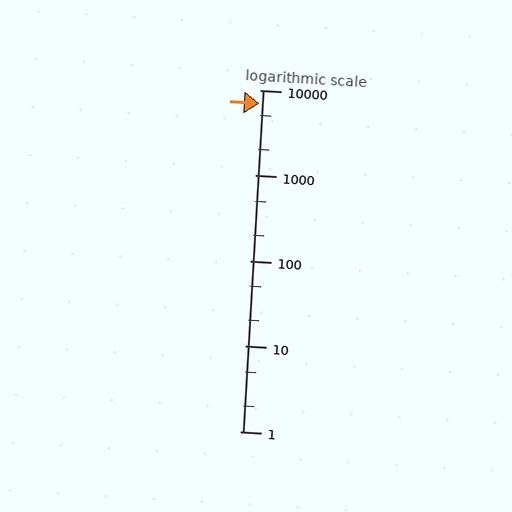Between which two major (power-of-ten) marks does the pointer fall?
The pointer is between 1000 and 10000.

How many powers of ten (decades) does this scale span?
The scale spans 4 decades, from 1 to 10000.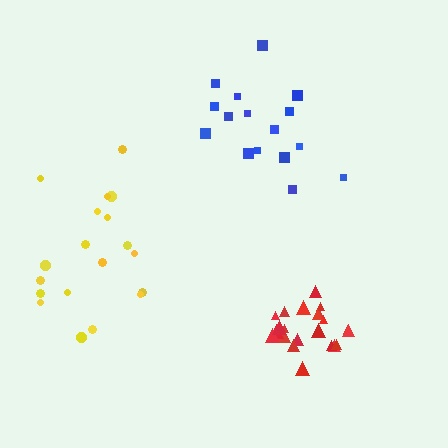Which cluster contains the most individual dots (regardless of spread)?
Red (22).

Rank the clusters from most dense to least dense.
red, yellow, blue.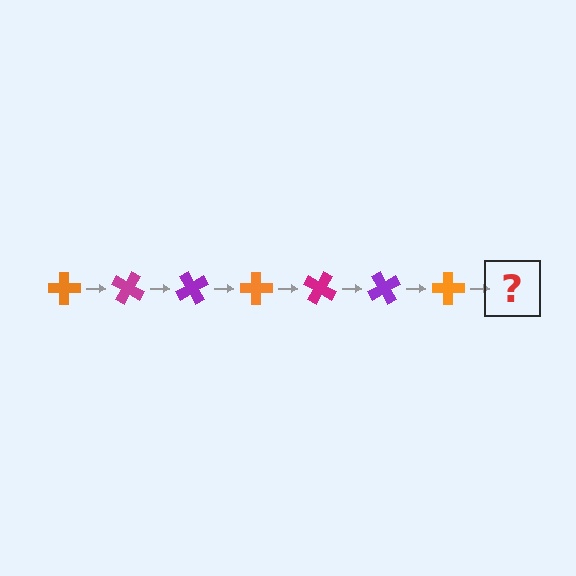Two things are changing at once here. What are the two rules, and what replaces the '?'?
The two rules are that it rotates 30 degrees each step and the color cycles through orange, magenta, and purple. The '?' should be a magenta cross, rotated 210 degrees from the start.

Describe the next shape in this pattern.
It should be a magenta cross, rotated 210 degrees from the start.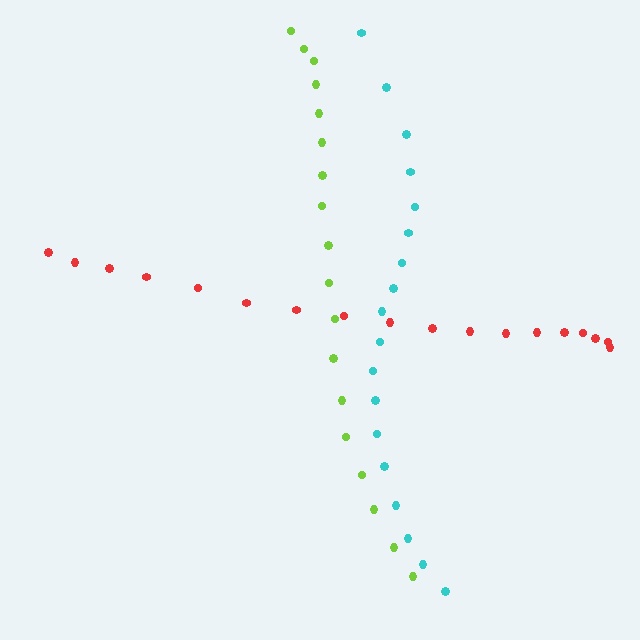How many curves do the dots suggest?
There are 3 distinct paths.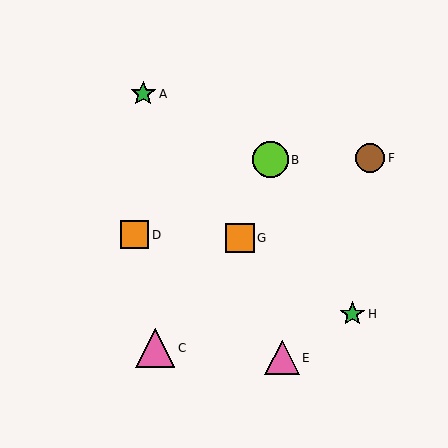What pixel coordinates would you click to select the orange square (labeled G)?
Click at (240, 238) to select the orange square G.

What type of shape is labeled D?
Shape D is an orange square.